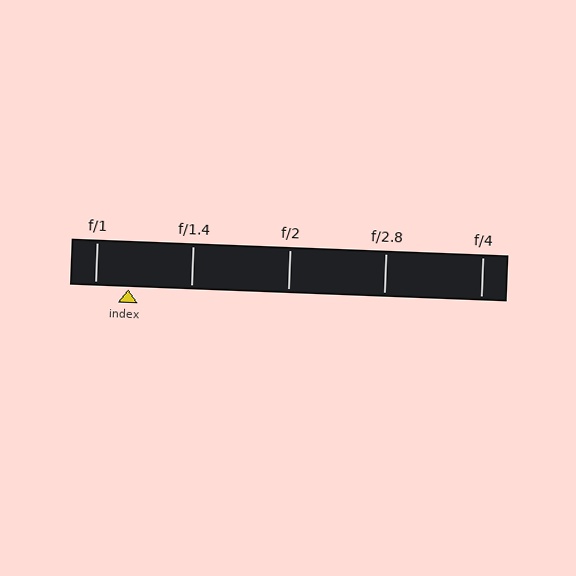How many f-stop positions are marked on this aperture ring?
There are 5 f-stop positions marked.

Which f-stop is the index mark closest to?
The index mark is closest to f/1.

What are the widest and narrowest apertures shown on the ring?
The widest aperture shown is f/1 and the narrowest is f/4.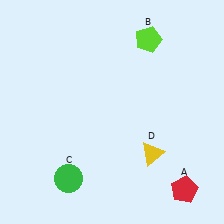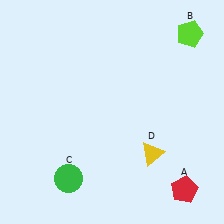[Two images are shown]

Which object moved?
The lime pentagon (B) moved right.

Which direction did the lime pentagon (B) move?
The lime pentagon (B) moved right.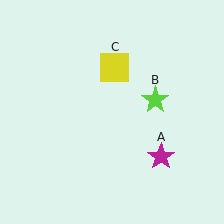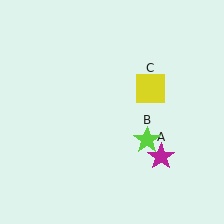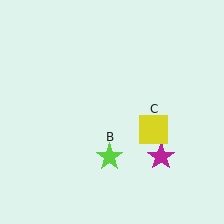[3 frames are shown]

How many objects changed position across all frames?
2 objects changed position: lime star (object B), yellow square (object C).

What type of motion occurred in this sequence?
The lime star (object B), yellow square (object C) rotated clockwise around the center of the scene.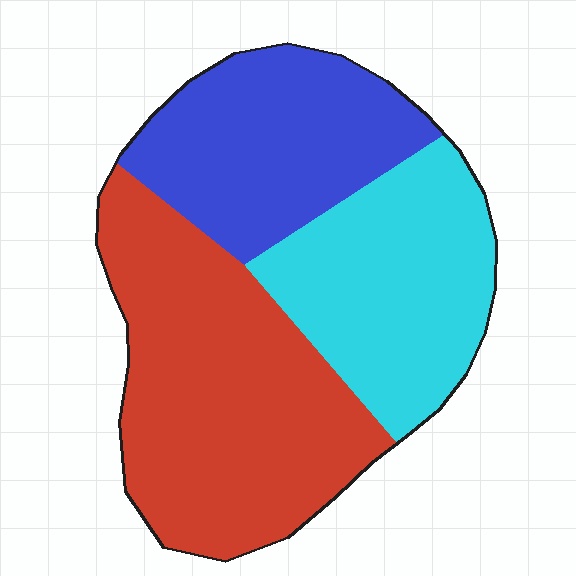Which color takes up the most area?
Red, at roughly 45%.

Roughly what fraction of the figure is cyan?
Cyan takes up between a quarter and a half of the figure.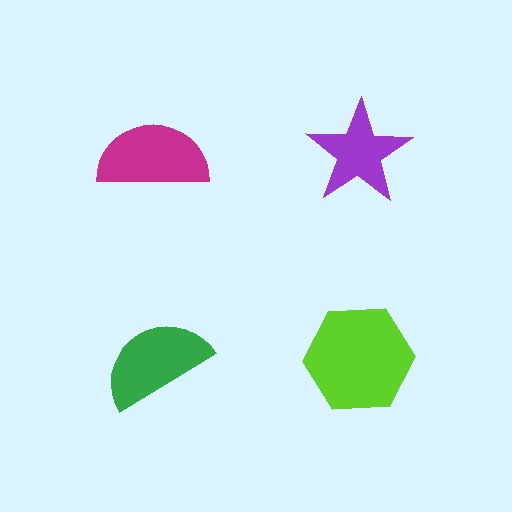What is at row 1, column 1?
A magenta semicircle.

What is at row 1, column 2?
A purple star.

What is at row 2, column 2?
A lime hexagon.